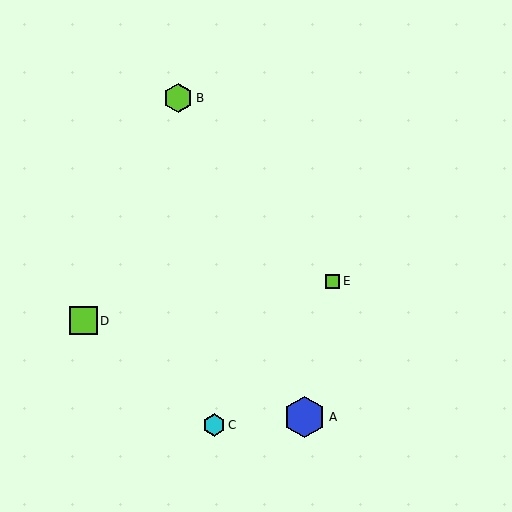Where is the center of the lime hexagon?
The center of the lime hexagon is at (178, 98).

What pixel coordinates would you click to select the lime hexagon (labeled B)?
Click at (178, 98) to select the lime hexagon B.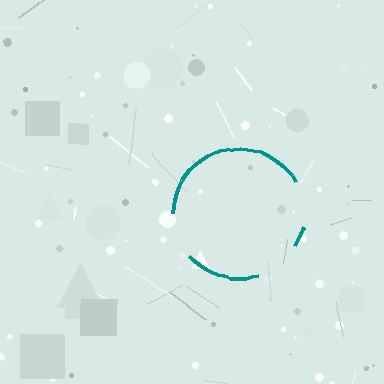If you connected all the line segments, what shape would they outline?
They would outline a circle.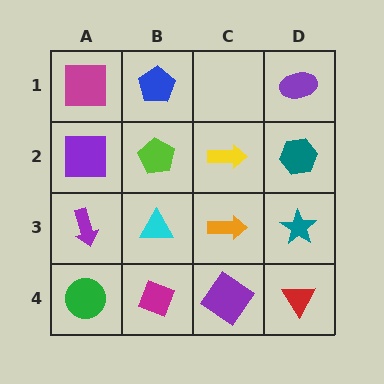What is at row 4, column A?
A green circle.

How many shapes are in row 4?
4 shapes.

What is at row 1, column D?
A purple ellipse.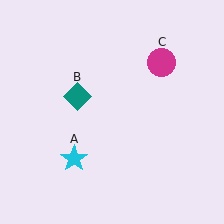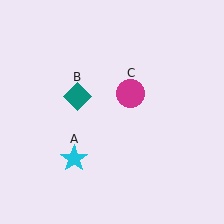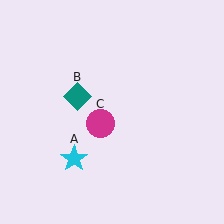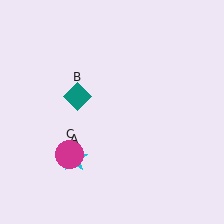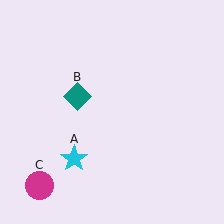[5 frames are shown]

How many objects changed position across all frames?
1 object changed position: magenta circle (object C).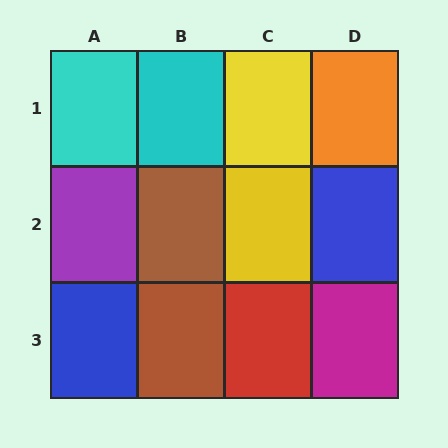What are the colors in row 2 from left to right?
Purple, brown, yellow, blue.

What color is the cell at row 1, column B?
Cyan.